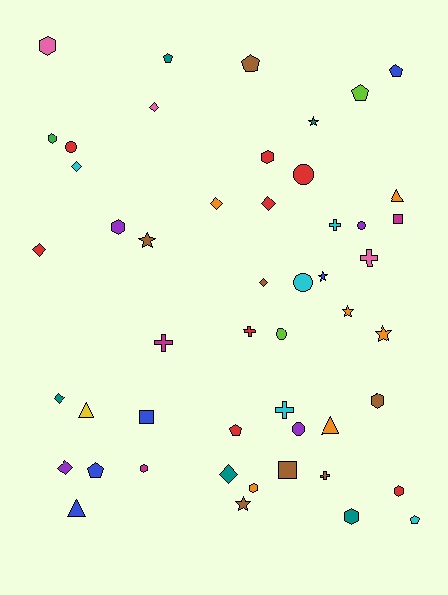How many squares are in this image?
There are 3 squares.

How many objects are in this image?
There are 50 objects.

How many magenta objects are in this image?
There are 3 magenta objects.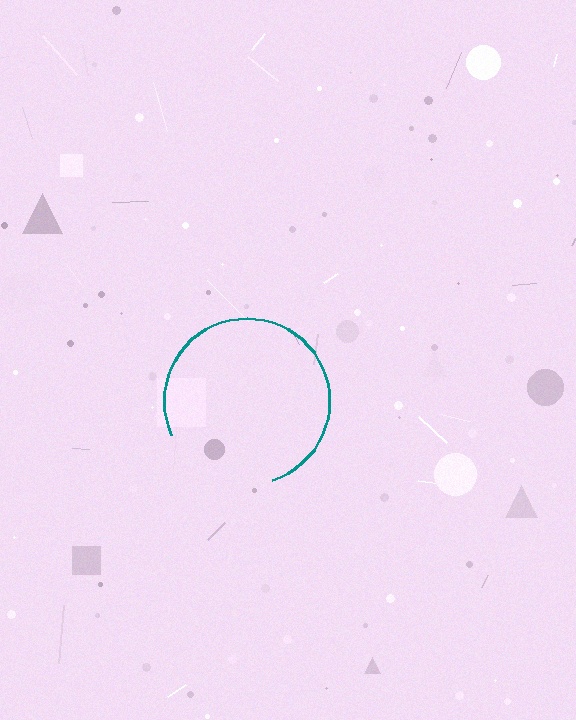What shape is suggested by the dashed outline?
The dashed outline suggests a circle.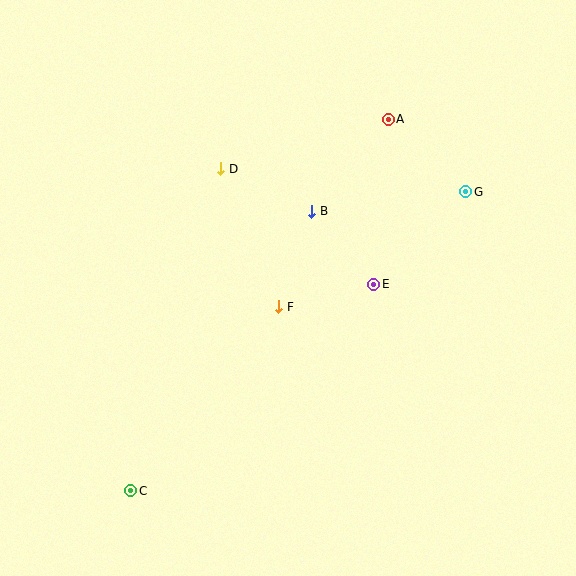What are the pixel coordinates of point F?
Point F is at (279, 307).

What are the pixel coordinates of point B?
Point B is at (312, 211).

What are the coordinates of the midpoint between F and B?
The midpoint between F and B is at (295, 259).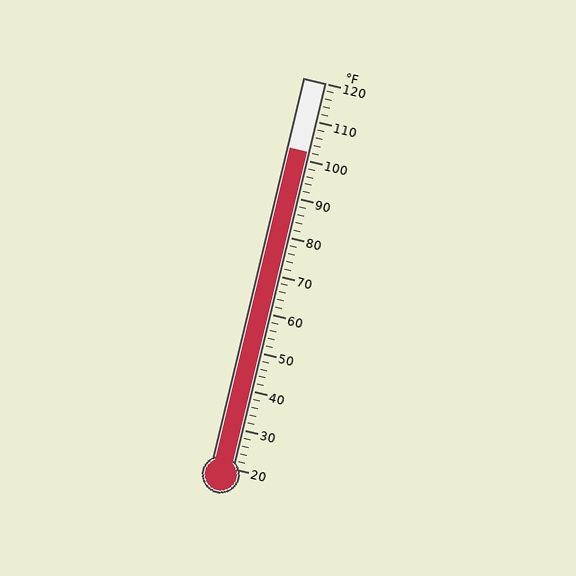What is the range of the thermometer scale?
The thermometer scale ranges from 20°F to 120°F.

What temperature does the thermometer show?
The thermometer shows approximately 102°F.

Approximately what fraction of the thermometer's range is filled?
The thermometer is filled to approximately 80% of its range.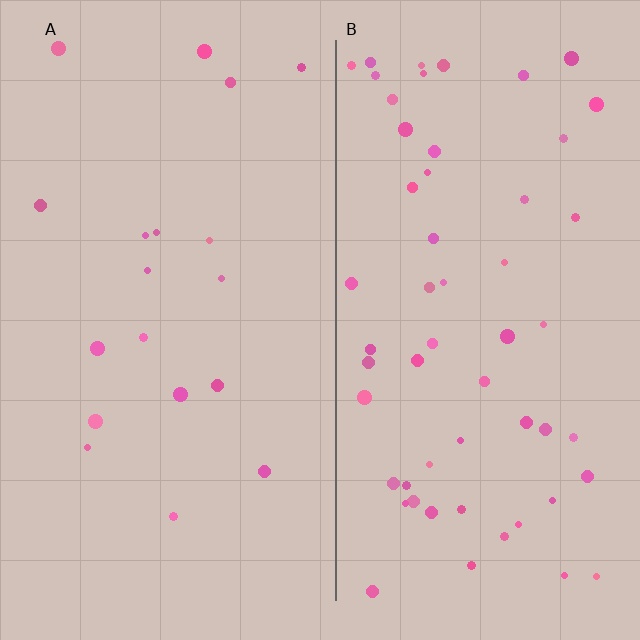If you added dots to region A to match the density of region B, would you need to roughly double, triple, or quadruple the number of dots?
Approximately triple.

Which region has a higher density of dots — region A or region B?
B (the right).